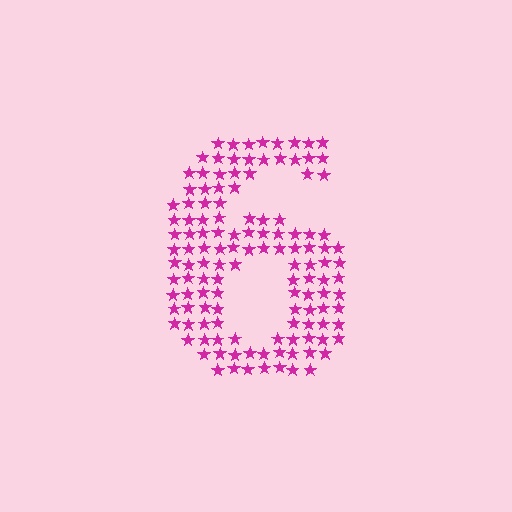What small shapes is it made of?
It is made of small stars.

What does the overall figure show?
The overall figure shows the digit 6.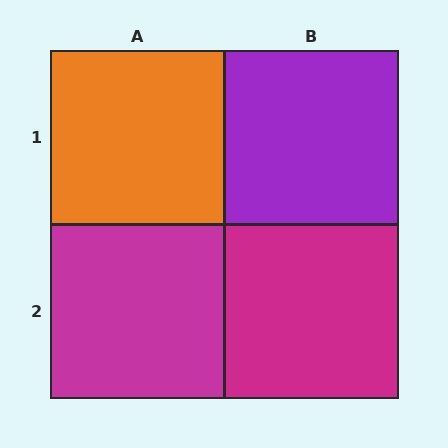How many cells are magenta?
2 cells are magenta.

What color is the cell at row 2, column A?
Magenta.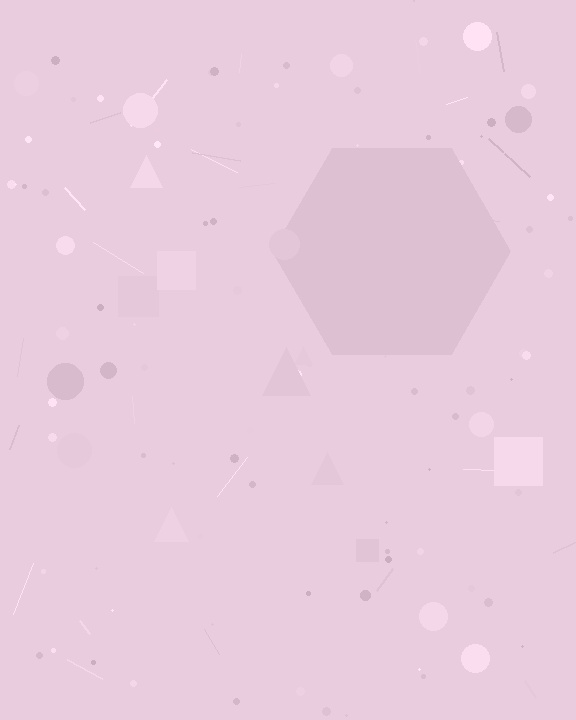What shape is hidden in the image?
A hexagon is hidden in the image.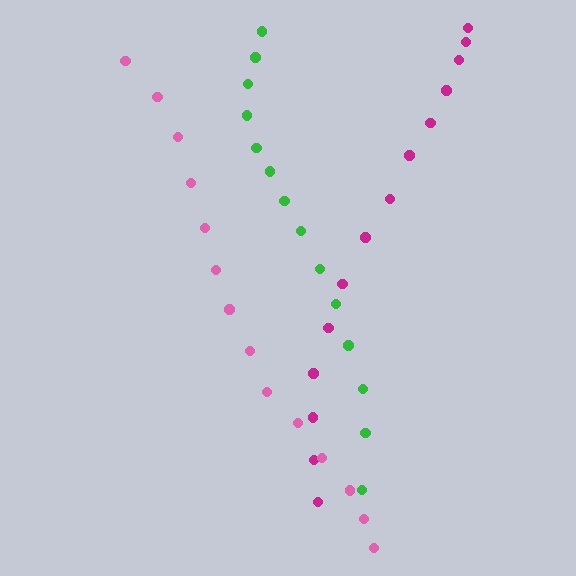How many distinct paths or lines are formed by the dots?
There are 3 distinct paths.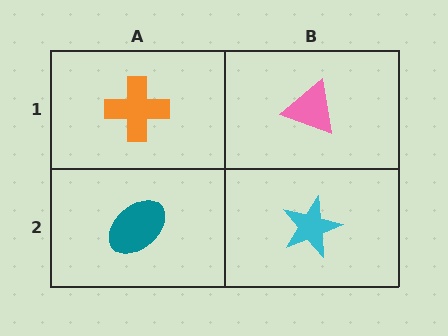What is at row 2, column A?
A teal ellipse.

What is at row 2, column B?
A cyan star.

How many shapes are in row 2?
2 shapes.